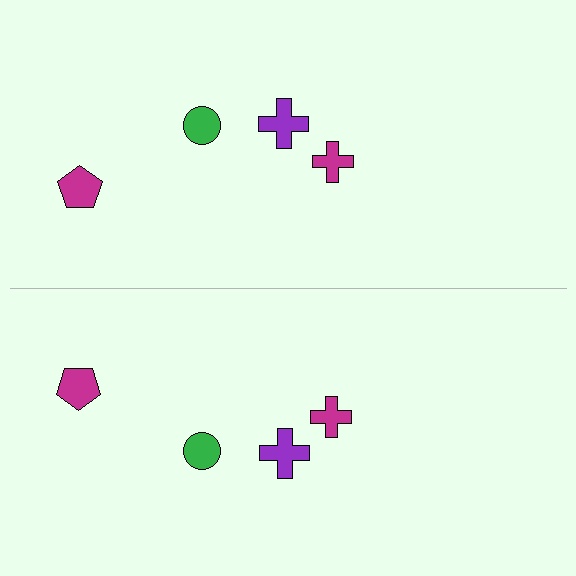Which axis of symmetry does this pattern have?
The pattern has a horizontal axis of symmetry running through the center of the image.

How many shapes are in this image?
There are 8 shapes in this image.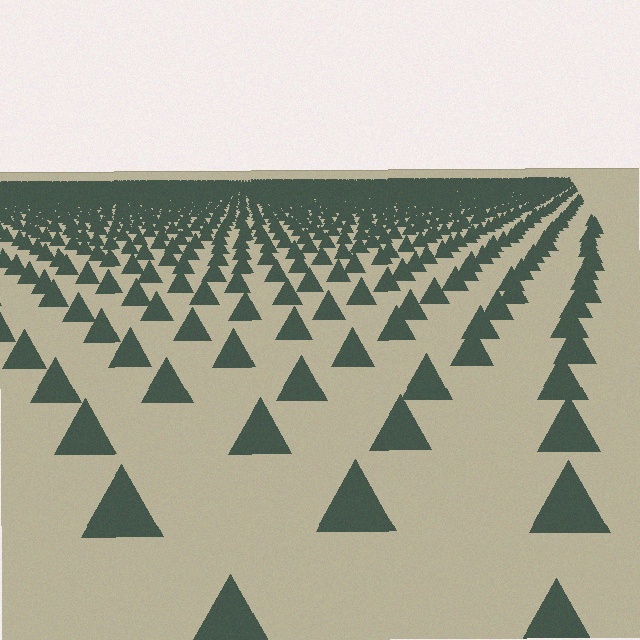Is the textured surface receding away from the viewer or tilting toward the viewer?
The surface is receding away from the viewer. Texture elements get smaller and denser toward the top.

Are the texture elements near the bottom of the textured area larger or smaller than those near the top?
Larger. Near the bottom, elements are closer to the viewer and appear at a bigger on-screen size.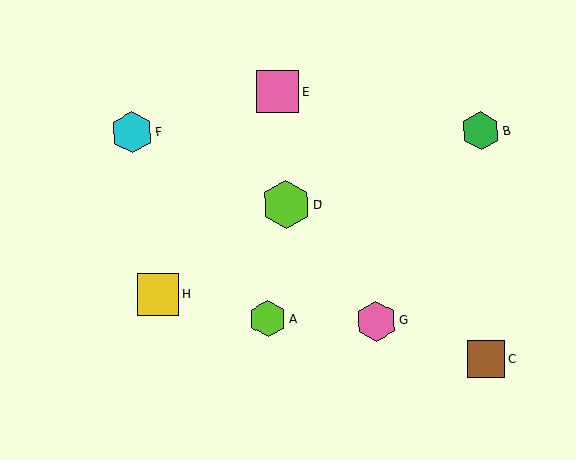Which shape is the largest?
The lime hexagon (labeled D) is the largest.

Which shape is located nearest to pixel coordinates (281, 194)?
The lime hexagon (labeled D) at (286, 205) is nearest to that location.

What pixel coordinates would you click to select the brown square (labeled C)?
Click at (486, 359) to select the brown square C.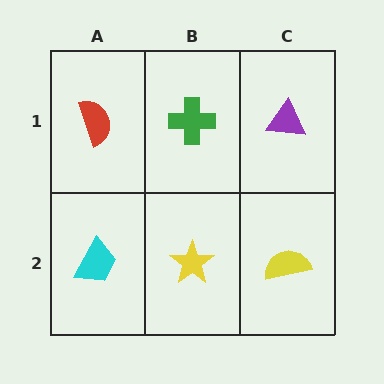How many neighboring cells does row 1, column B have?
3.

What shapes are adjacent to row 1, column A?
A cyan trapezoid (row 2, column A), a green cross (row 1, column B).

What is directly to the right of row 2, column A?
A yellow star.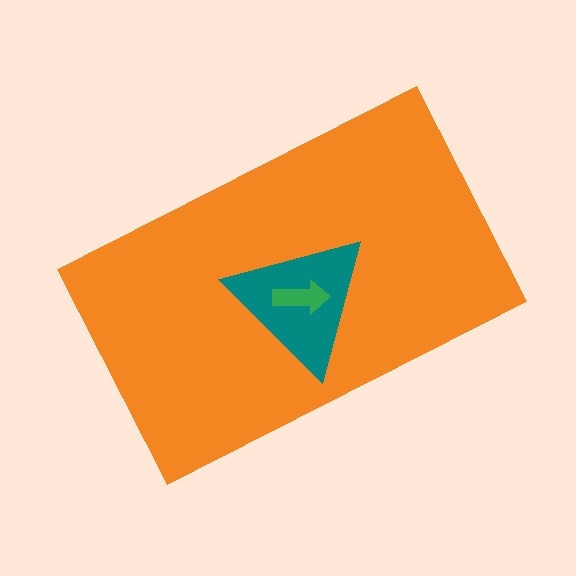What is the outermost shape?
The orange rectangle.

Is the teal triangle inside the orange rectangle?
Yes.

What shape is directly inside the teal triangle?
The green arrow.